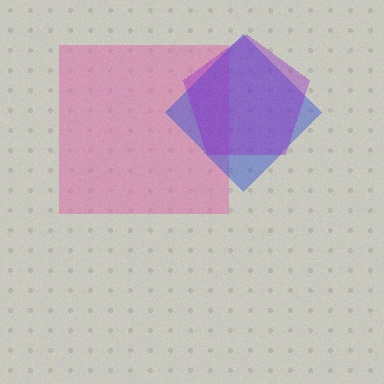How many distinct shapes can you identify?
There are 3 distinct shapes: a pink square, a blue diamond, a purple pentagon.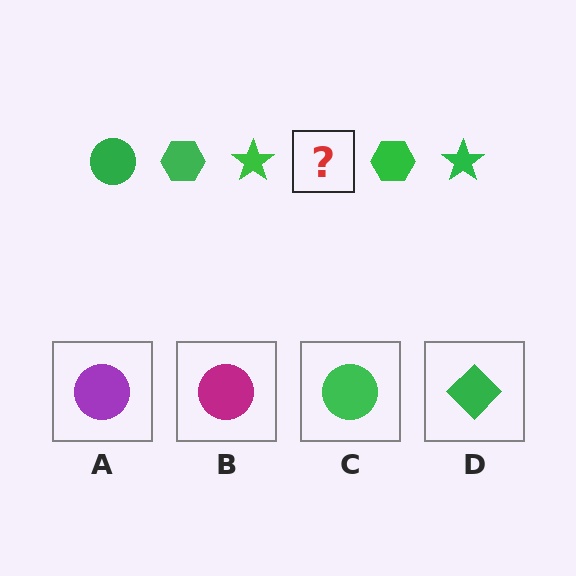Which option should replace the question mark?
Option C.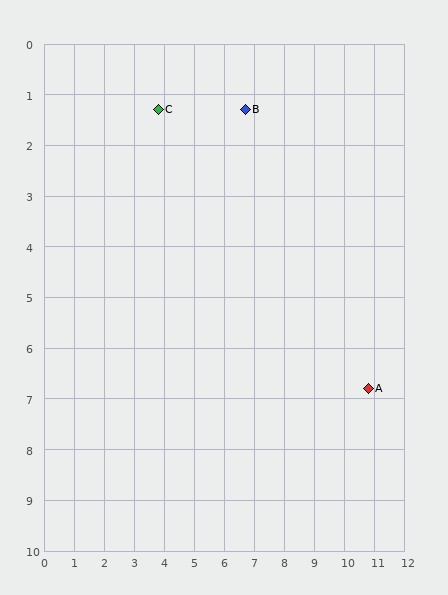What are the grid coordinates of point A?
Point A is at approximately (10.8, 6.8).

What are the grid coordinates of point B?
Point B is at approximately (6.7, 1.3).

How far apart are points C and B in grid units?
Points C and B are about 2.9 grid units apart.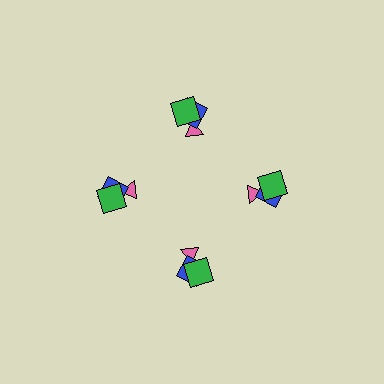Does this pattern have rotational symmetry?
Yes, this pattern has 4-fold rotational symmetry. It looks the same after rotating 90 degrees around the center.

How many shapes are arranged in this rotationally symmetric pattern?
There are 12 shapes, arranged in 4 groups of 3.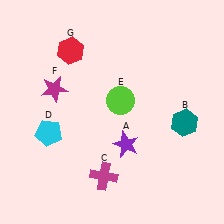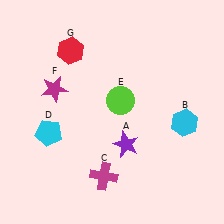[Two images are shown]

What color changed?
The hexagon (B) changed from teal in Image 1 to cyan in Image 2.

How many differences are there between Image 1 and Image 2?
There is 1 difference between the two images.